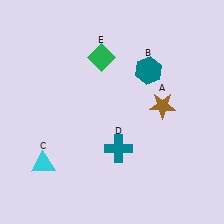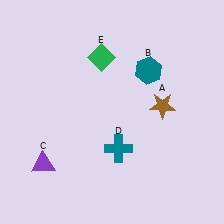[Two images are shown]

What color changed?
The triangle (C) changed from cyan in Image 1 to purple in Image 2.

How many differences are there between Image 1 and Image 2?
There is 1 difference between the two images.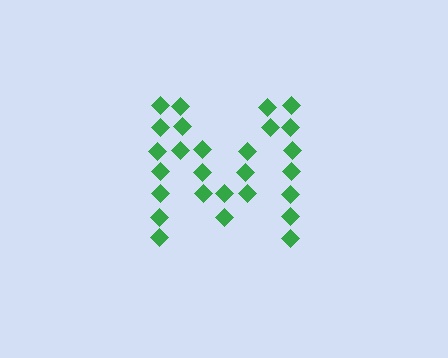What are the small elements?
The small elements are diamonds.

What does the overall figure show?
The overall figure shows the letter M.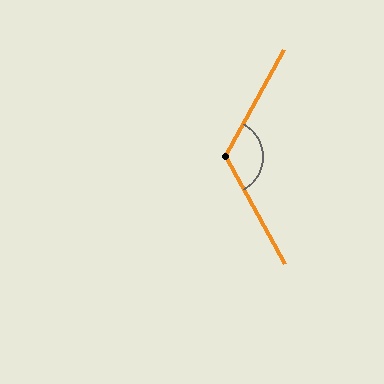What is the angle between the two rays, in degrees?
Approximately 122 degrees.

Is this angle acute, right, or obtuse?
It is obtuse.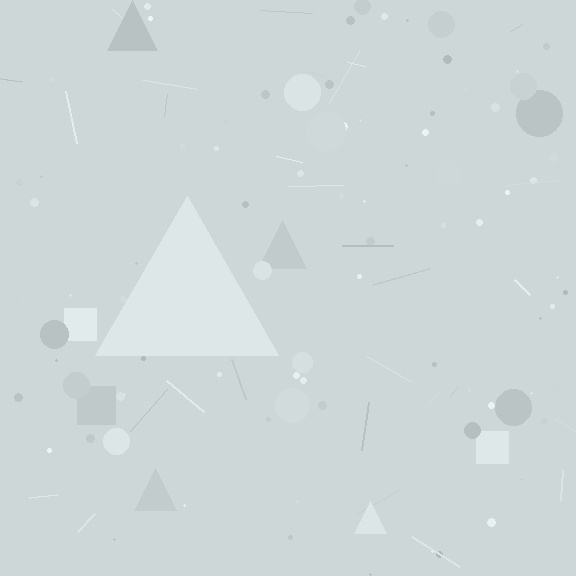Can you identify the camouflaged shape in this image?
The camouflaged shape is a triangle.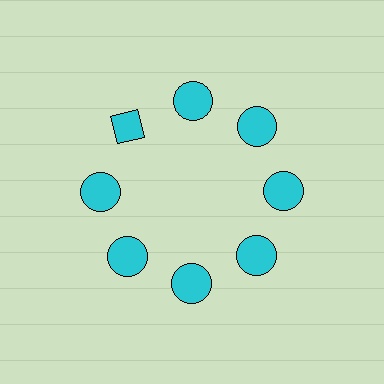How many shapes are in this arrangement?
There are 8 shapes arranged in a ring pattern.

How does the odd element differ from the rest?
It has a different shape: diamond instead of circle.